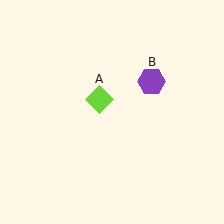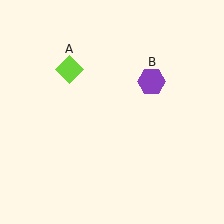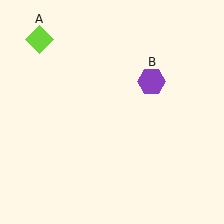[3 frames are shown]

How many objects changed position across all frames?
1 object changed position: lime diamond (object A).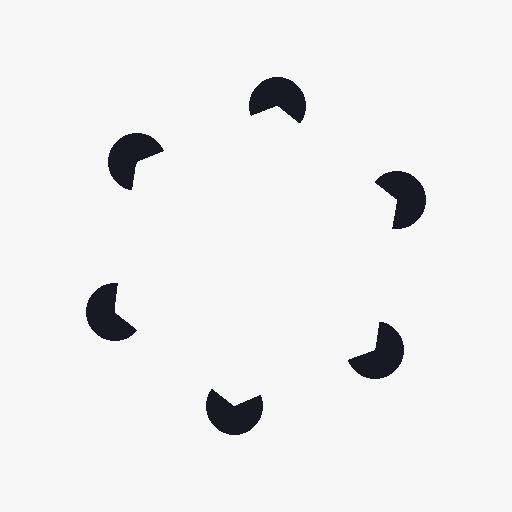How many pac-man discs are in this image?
There are 6 — one at each vertex of the illusory hexagon.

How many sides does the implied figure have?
6 sides.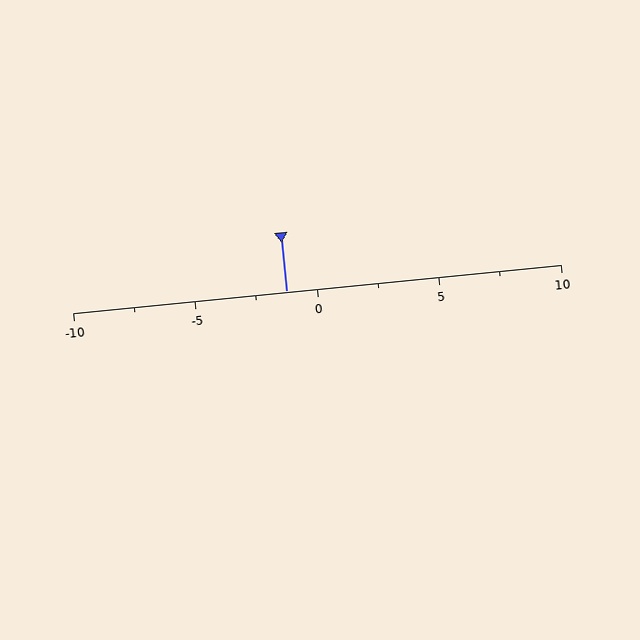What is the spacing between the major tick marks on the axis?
The major ticks are spaced 5 apart.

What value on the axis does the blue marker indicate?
The marker indicates approximately -1.2.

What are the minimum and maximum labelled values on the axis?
The axis runs from -10 to 10.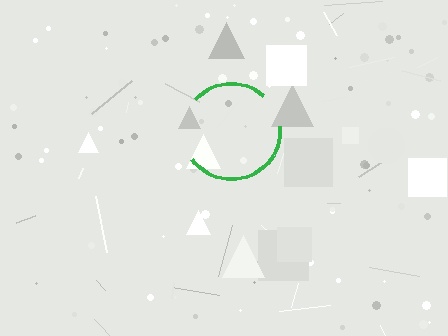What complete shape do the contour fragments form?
The contour fragments form a circle.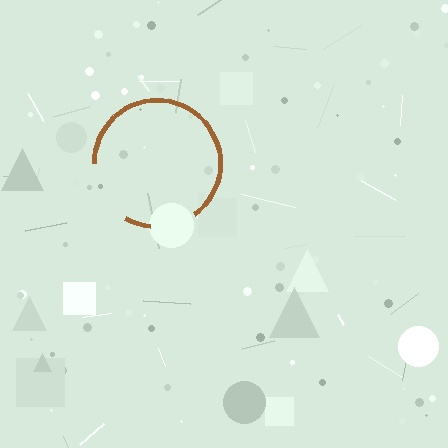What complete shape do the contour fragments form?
The contour fragments form a circle.